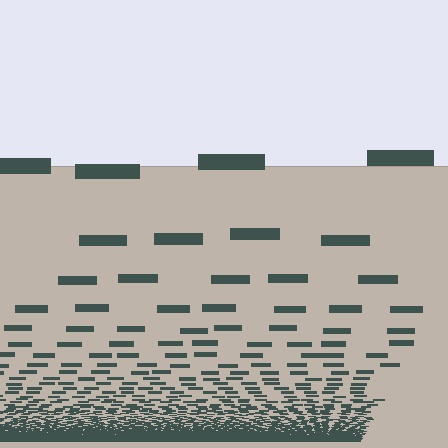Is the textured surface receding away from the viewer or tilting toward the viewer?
The surface appears to tilt toward the viewer. Texture elements get larger and sparser toward the top.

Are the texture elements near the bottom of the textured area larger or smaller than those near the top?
Smaller. The gradient is inverted — elements near the bottom are smaller and denser.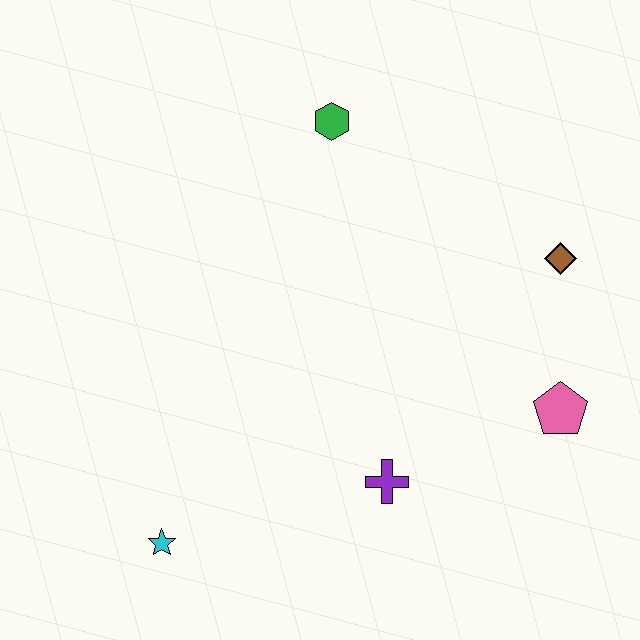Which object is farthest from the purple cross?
The green hexagon is farthest from the purple cross.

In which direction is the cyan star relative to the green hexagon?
The cyan star is below the green hexagon.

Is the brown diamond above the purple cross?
Yes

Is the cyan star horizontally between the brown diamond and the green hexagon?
No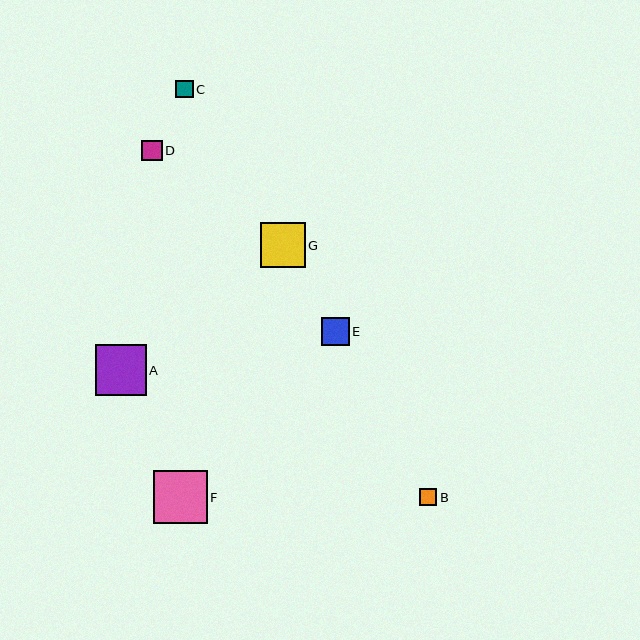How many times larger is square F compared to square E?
Square F is approximately 1.9 times the size of square E.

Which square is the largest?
Square F is the largest with a size of approximately 53 pixels.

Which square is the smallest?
Square B is the smallest with a size of approximately 17 pixels.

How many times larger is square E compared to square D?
Square E is approximately 1.4 times the size of square D.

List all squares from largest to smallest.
From largest to smallest: F, A, G, E, D, C, B.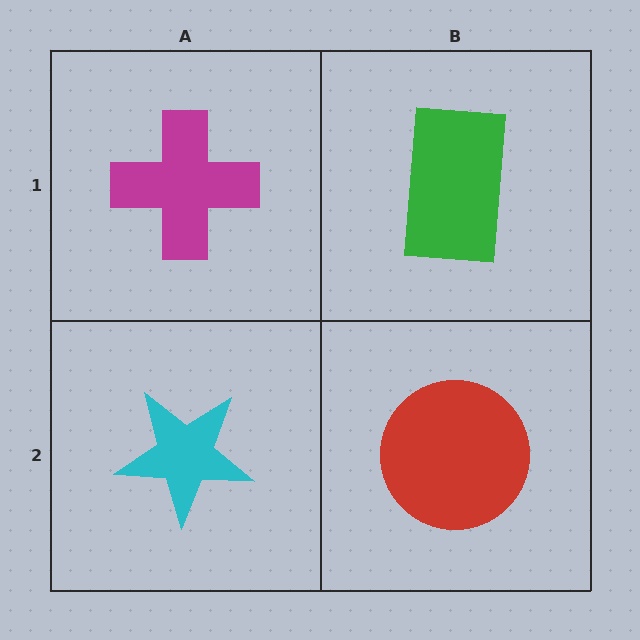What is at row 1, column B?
A green rectangle.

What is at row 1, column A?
A magenta cross.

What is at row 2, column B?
A red circle.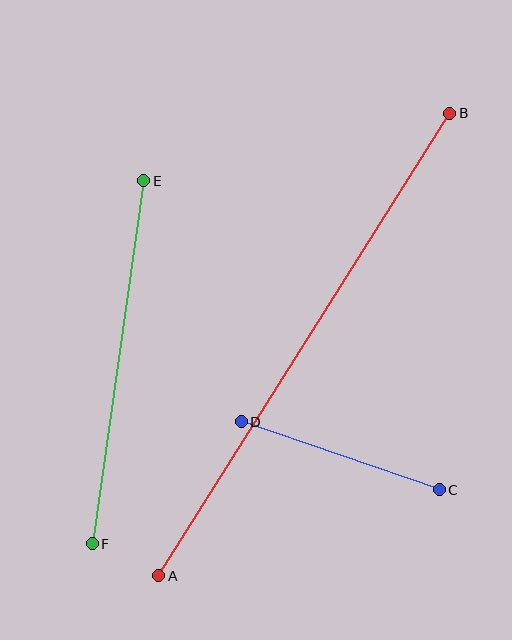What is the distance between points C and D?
The distance is approximately 209 pixels.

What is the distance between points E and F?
The distance is approximately 367 pixels.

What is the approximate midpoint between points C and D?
The midpoint is at approximately (340, 456) pixels.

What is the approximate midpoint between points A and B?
The midpoint is at approximately (304, 344) pixels.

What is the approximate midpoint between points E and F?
The midpoint is at approximately (118, 362) pixels.